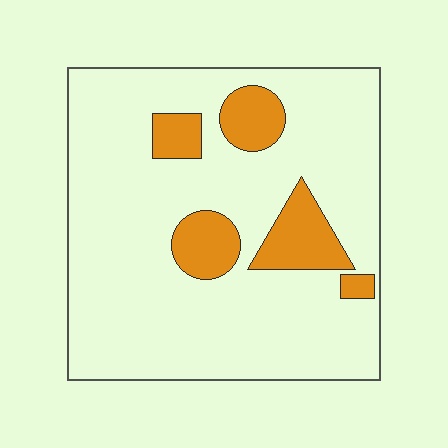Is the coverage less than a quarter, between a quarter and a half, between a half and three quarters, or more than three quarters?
Less than a quarter.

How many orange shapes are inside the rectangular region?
5.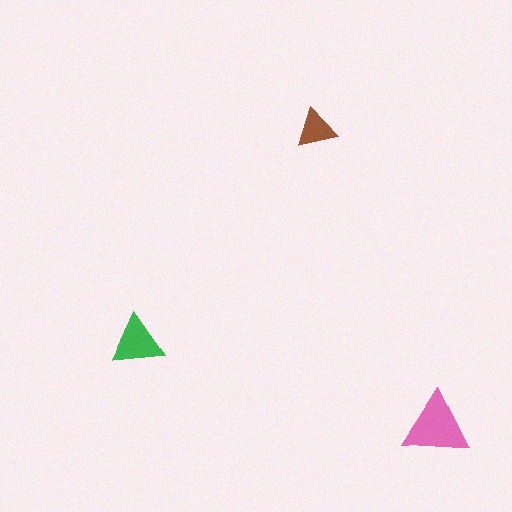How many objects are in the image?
There are 3 objects in the image.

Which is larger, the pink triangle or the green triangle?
The pink one.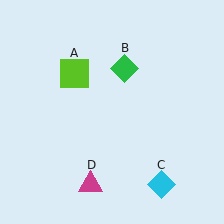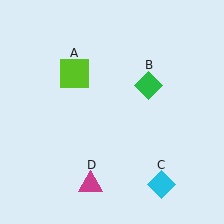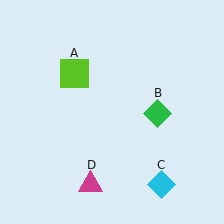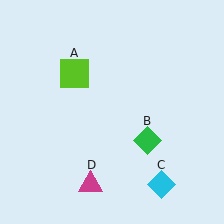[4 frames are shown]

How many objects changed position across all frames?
1 object changed position: green diamond (object B).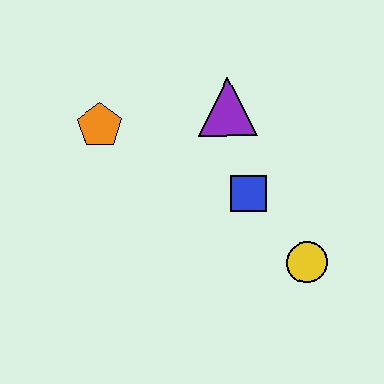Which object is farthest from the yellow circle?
The orange pentagon is farthest from the yellow circle.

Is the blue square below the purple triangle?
Yes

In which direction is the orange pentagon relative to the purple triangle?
The orange pentagon is to the left of the purple triangle.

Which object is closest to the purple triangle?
The blue square is closest to the purple triangle.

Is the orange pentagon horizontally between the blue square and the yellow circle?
No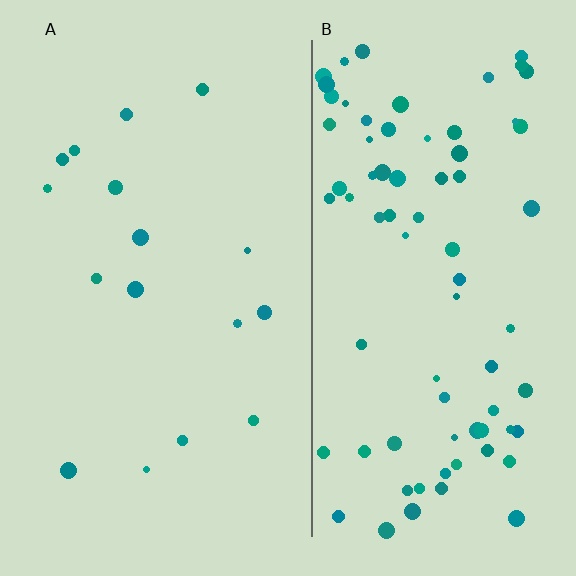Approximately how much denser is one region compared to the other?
Approximately 4.7× — region B over region A.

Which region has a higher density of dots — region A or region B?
B (the right).